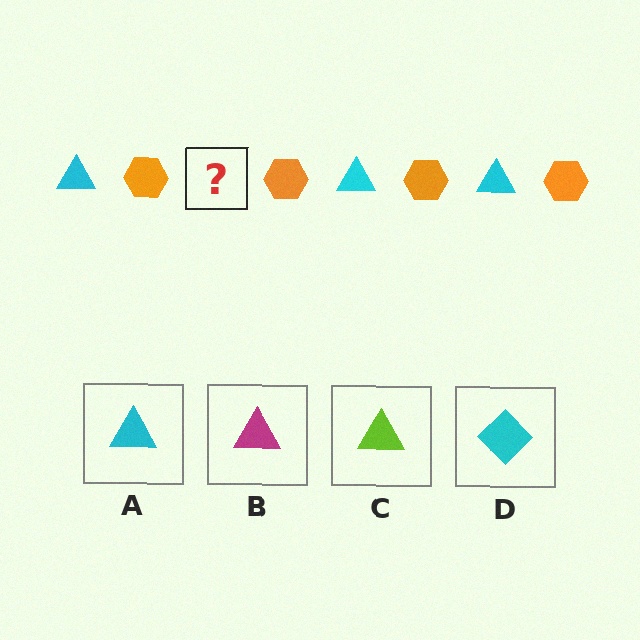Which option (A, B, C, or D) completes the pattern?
A.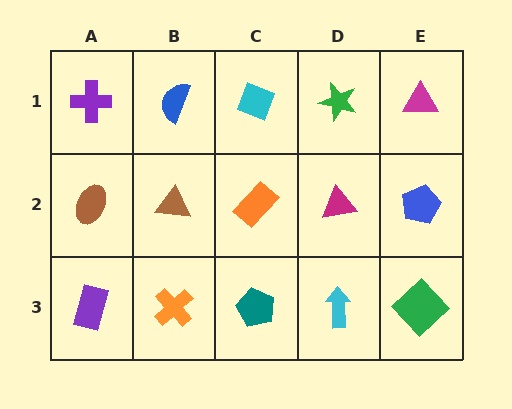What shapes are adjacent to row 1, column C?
An orange rectangle (row 2, column C), a blue semicircle (row 1, column B), a green star (row 1, column D).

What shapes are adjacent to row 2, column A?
A purple cross (row 1, column A), a purple rectangle (row 3, column A), a brown triangle (row 2, column B).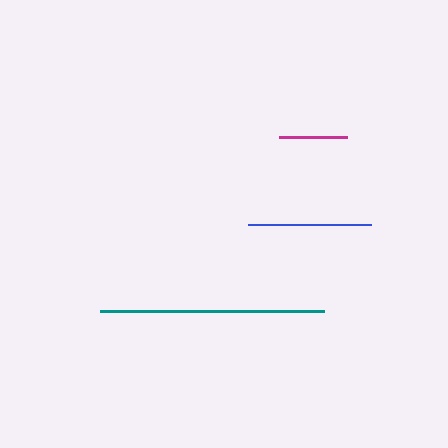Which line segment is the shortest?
The magenta line is the shortest at approximately 67 pixels.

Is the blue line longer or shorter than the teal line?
The teal line is longer than the blue line.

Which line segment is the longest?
The teal line is the longest at approximately 224 pixels.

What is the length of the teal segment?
The teal segment is approximately 224 pixels long.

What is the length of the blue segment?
The blue segment is approximately 123 pixels long.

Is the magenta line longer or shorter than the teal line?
The teal line is longer than the magenta line.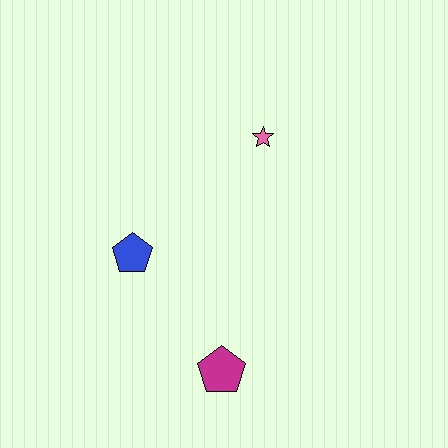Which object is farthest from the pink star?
The magenta pentagon is farthest from the pink star.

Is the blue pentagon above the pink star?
No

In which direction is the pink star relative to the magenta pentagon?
The pink star is above the magenta pentagon.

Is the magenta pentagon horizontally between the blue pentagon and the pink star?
Yes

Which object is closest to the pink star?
The blue pentagon is closest to the pink star.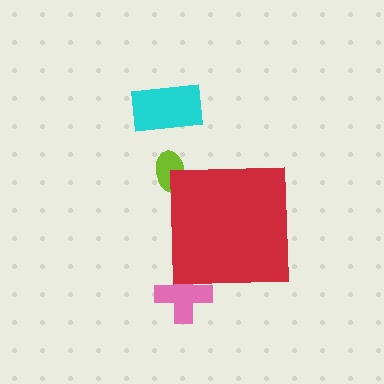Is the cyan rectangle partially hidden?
No, the cyan rectangle is fully visible.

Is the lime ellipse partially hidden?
Yes, the lime ellipse is partially hidden behind the red square.